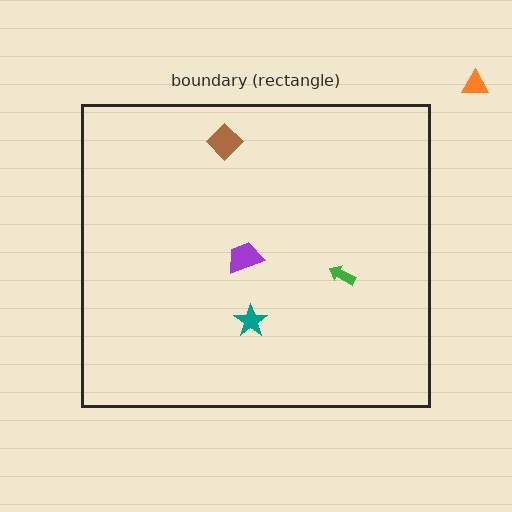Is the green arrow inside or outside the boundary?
Inside.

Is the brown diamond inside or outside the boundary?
Inside.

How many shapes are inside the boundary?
4 inside, 1 outside.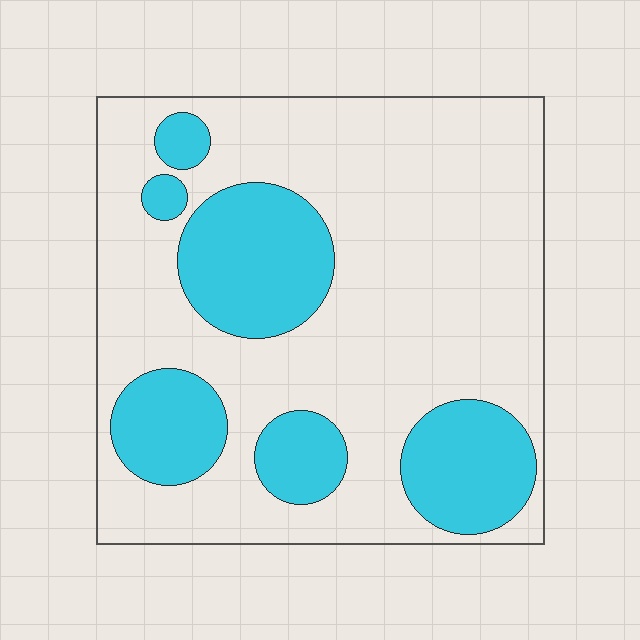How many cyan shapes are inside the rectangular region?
6.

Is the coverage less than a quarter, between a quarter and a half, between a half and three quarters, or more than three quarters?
Between a quarter and a half.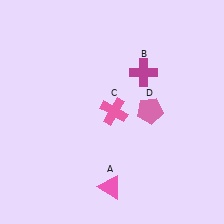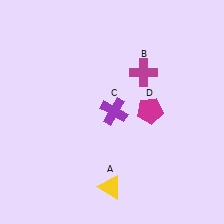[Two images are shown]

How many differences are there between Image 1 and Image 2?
There are 3 differences between the two images.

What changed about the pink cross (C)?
In Image 1, C is pink. In Image 2, it changed to purple.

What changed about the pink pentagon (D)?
In Image 1, D is pink. In Image 2, it changed to magenta.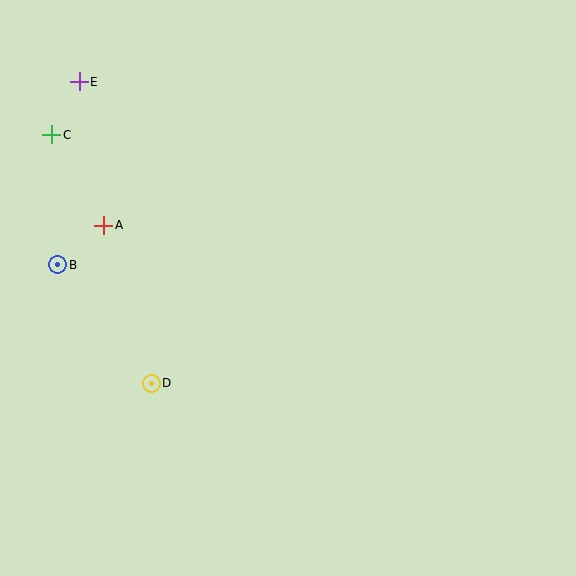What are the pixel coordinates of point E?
Point E is at (79, 82).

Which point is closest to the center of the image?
Point D at (151, 383) is closest to the center.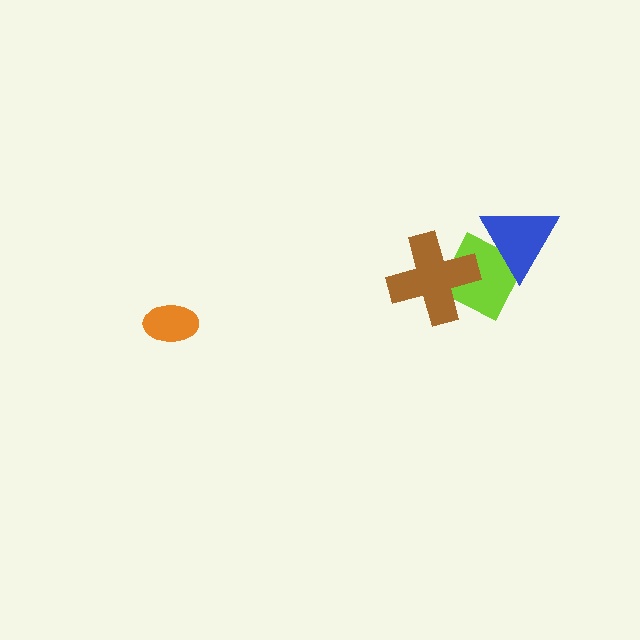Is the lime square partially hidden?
Yes, it is partially covered by another shape.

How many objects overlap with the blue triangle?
1 object overlaps with the blue triangle.